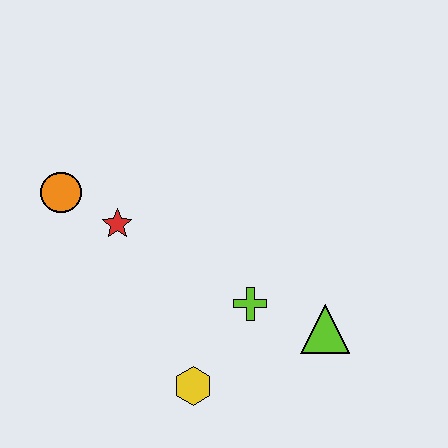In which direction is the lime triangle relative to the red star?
The lime triangle is to the right of the red star.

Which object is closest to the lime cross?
The lime triangle is closest to the lime cross.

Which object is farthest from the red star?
The lime triangle is farthest from the red star.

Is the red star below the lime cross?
No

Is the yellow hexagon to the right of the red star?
Yes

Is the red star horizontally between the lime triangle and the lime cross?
No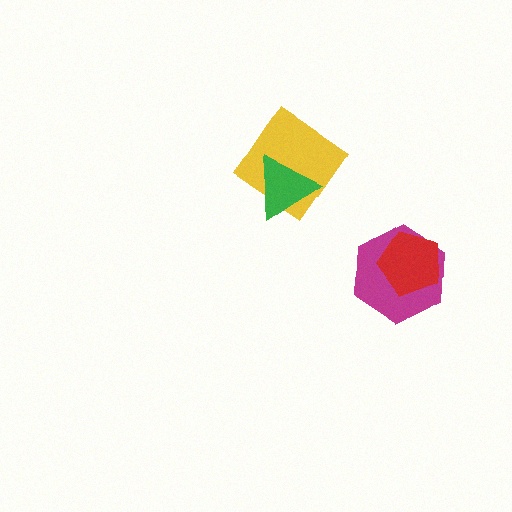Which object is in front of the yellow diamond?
The green triangle is in front of the yellow diamond.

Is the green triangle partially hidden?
No, no other shape covers it.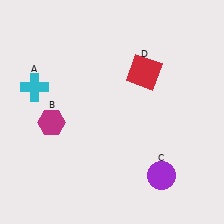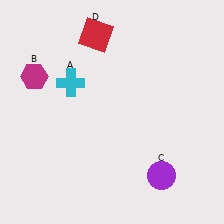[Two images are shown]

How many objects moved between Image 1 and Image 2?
3 objects moved between the two images.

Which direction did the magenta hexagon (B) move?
The magenta hexagon (B) moved up.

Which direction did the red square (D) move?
The red square (D) moved left.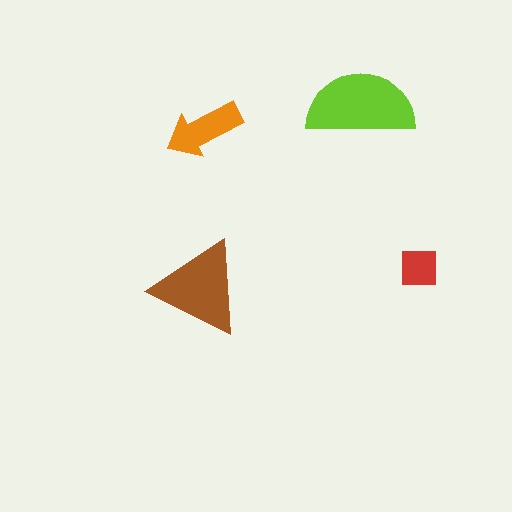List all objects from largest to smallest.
The lime semicircle, the brown triangle, the orange arrow, the red square.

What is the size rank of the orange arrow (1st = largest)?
3rd.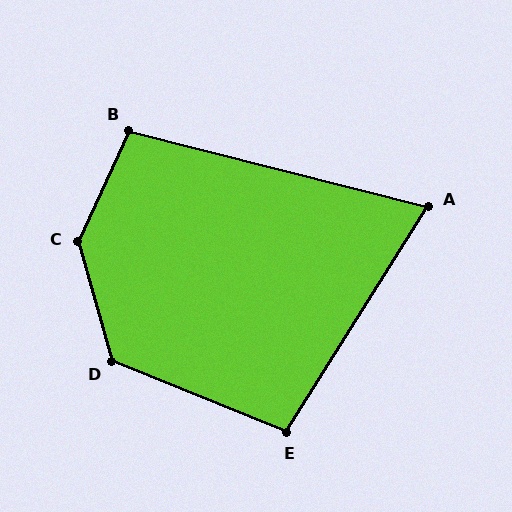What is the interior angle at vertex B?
Approximately 100 degrees (obtuse).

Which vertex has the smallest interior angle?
A, at approximately 72 degrees.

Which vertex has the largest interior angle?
C, at approximately 140 degrees.